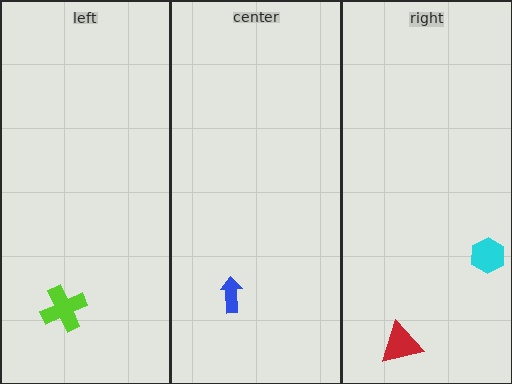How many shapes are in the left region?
1.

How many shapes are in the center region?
1.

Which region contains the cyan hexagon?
The right region.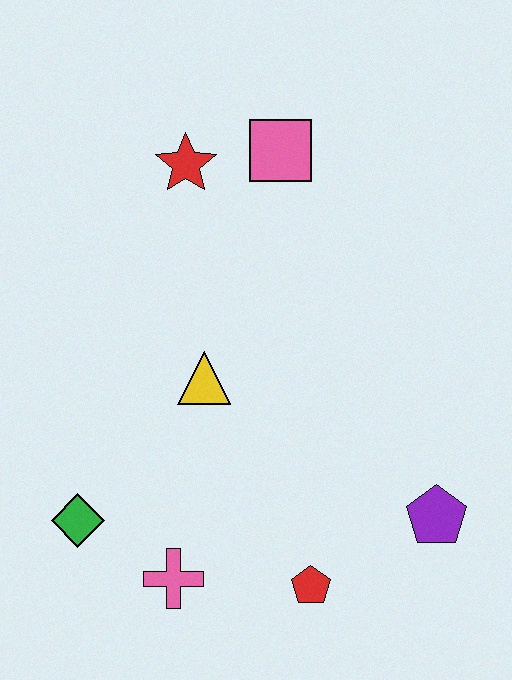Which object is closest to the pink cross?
The green diamond is closest to the pink cross.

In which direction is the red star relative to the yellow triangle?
The red star is above the yellow triangle.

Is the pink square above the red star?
Yes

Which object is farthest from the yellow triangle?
The purple pentagon is farthest from the yellow triangle.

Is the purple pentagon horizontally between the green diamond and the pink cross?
No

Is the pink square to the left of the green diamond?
No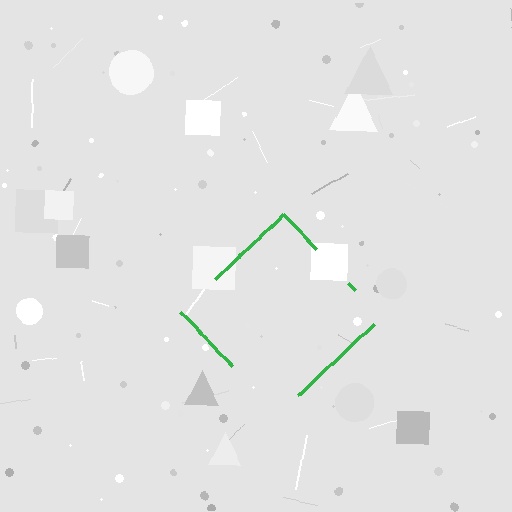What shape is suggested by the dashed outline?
The dashed outline suggests a diamond.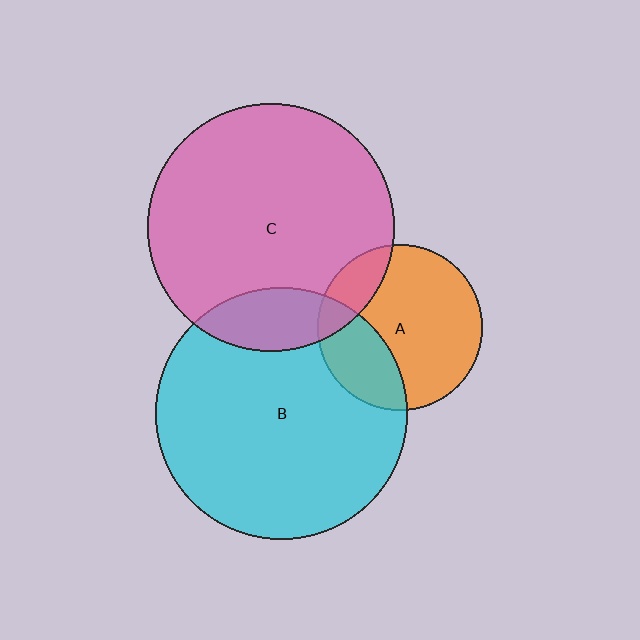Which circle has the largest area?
Circle B (cyan).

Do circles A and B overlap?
Yes.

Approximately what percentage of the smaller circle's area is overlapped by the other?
Approximately 30%.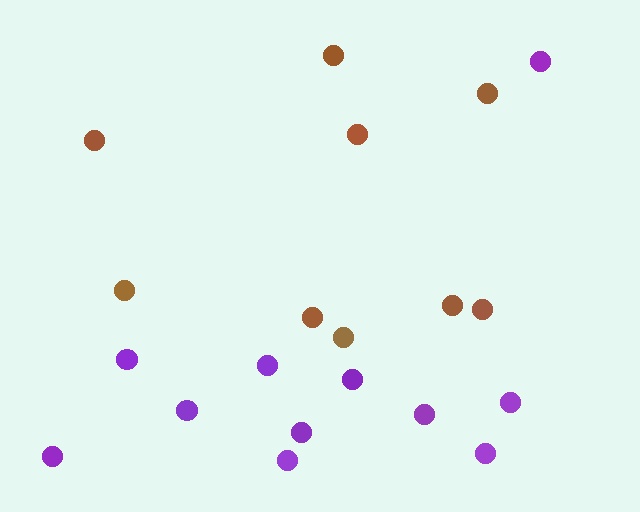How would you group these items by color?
There are 2 groups: one group of purple circles (11) and one group of brown circles (9).